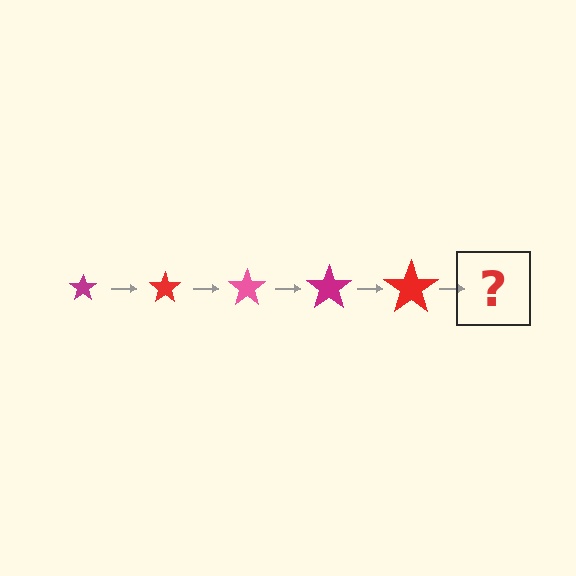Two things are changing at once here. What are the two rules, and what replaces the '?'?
The two rules are that the star grows larger each step and the color cycles through magenta, red, and pink. The '?' should be a pink star, larger than the previous one.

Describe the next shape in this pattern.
It should be a pink star, larger than the previous one.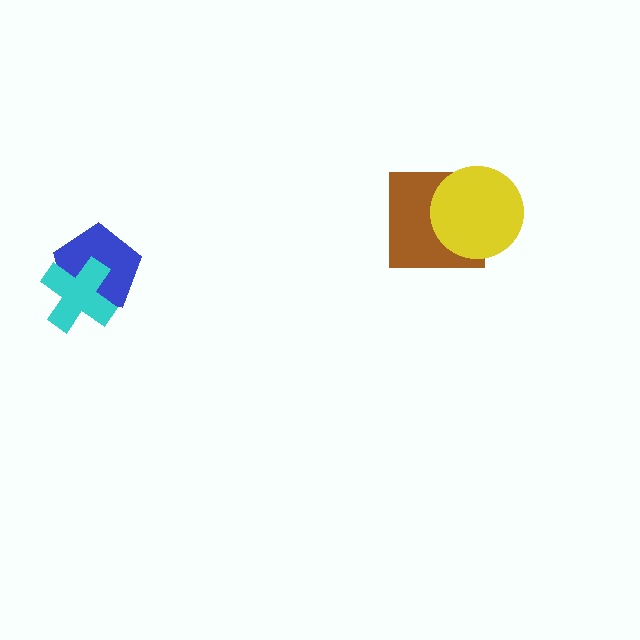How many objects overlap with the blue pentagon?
1 object overlaps with the blue pentagon.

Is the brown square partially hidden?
Yes, it is partially covered by another shape.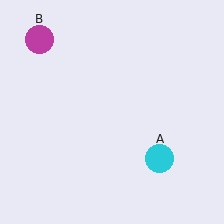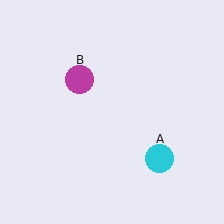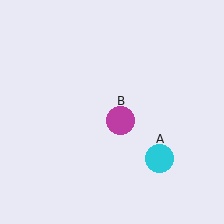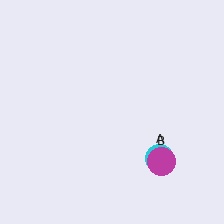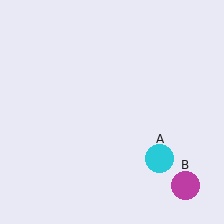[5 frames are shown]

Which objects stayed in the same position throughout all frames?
Cyan circle (object A) remained stationary.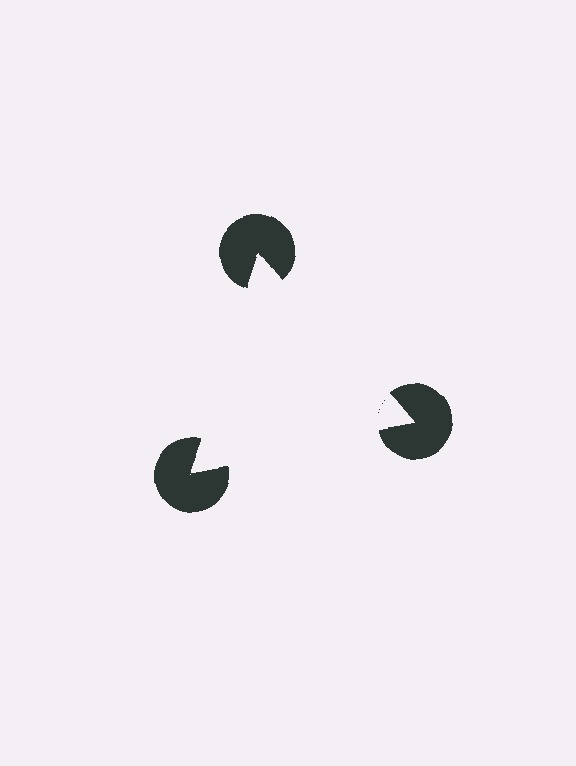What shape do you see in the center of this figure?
An illusory triangle — its edges are inferred from the aligned wedge cuts in the pac-man discs, not physically drawn.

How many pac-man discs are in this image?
There are 3 — one at each vertex of the illusory triangle.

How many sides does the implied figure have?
3 sides.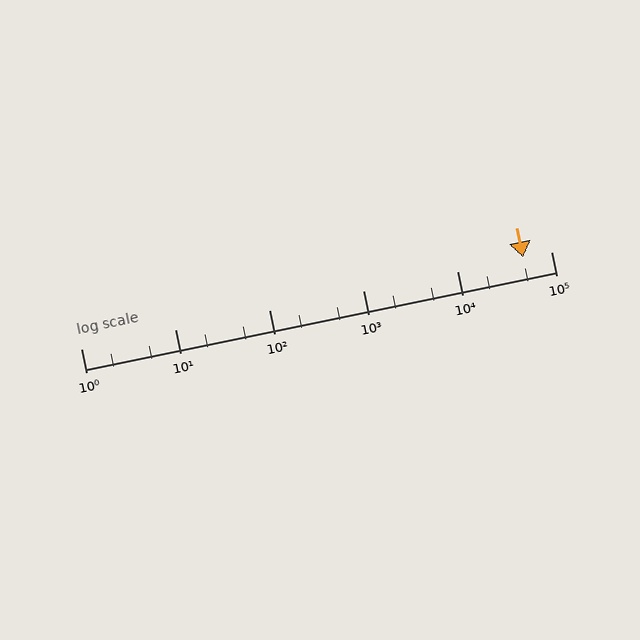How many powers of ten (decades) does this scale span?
The scale spans 5 decades, from 1 to 100000.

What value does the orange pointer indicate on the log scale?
The pointer indicates approximately 50000.